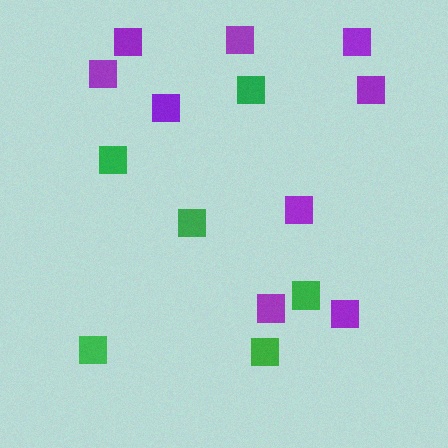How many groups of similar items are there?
There are 2 groups: one group of green squares (6) and one group of purple squares (9).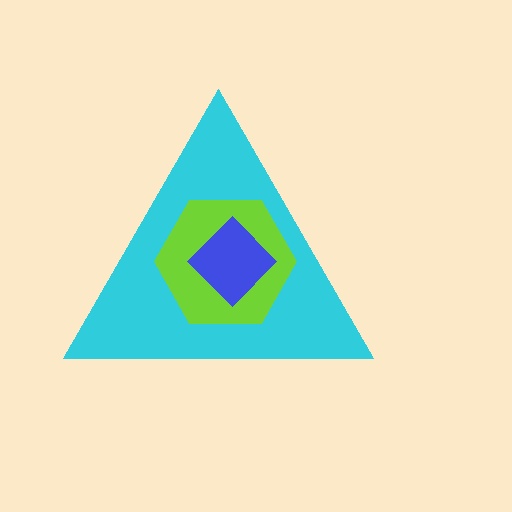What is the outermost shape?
The cyan triangle.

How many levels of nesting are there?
3.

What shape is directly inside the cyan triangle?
The lime hexagon.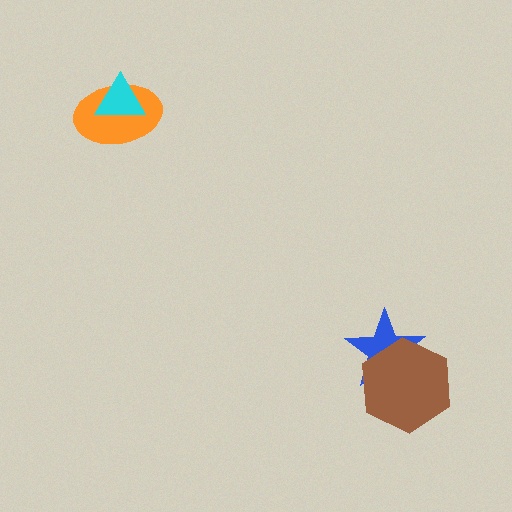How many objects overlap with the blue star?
1 object overlaps with the blue star.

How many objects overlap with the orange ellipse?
1 object overlaps with the orange ellipse.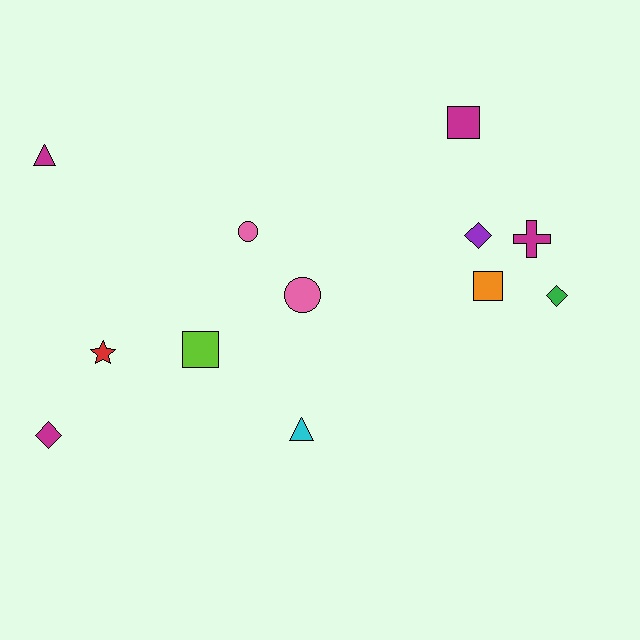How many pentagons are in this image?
There are no pentagons.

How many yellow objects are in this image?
There are no yellow objects.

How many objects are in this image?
There are 12 objects.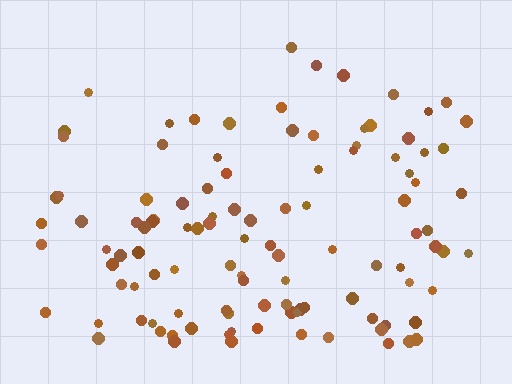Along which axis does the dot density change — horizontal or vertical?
Vertical.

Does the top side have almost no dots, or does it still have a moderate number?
Still a moderate number, just noticeably fewer than the bottom.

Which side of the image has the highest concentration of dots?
The bottom.